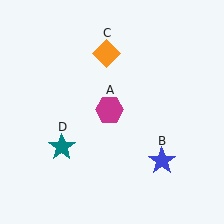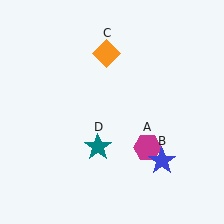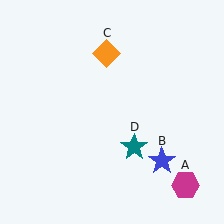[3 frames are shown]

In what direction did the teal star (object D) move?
The teal star (object D) moved right.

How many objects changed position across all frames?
2 objects changed position: magenta hexagon (object A), teal star (object D).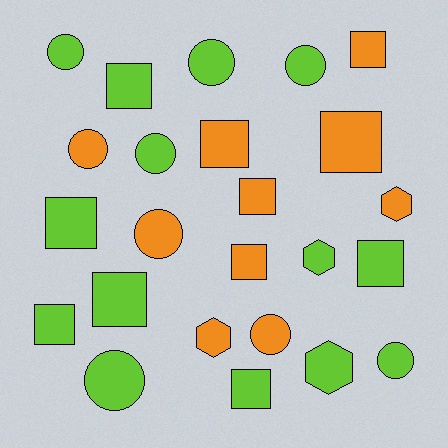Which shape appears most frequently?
Square, with 11 objects.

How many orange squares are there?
There are 5 orange squares.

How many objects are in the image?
There are 24 objects.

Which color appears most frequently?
Lime, with 14 objects.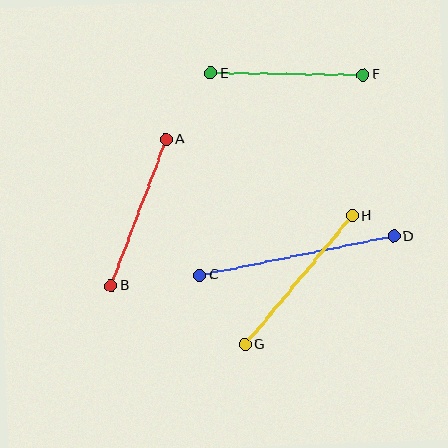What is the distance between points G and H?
The distance is approximately 167 pixels.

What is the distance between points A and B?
The distance is approximately 156 pixels.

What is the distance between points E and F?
The distance is approximately 152 pixels.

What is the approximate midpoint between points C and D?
The midpoint is at approximately (297, 256) pixels.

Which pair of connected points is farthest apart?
Points C and D are farthest apart.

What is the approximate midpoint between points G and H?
The midpoint is at approximately (298, 280) pixels.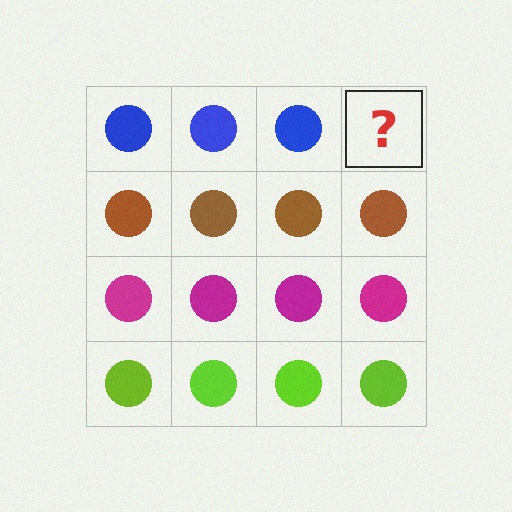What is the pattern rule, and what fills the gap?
The rule is that each row has a consistent color. The gap should be filled with a blue circle.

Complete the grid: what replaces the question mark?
The question mark should be replaced with a blue circle.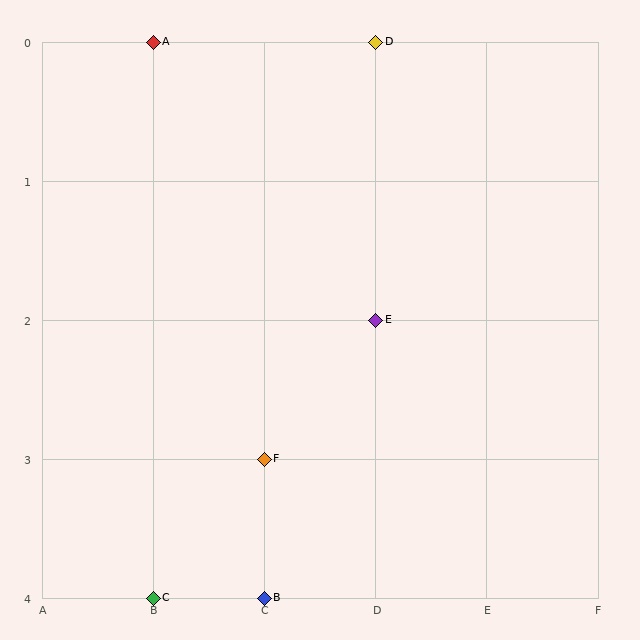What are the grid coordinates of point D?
Point D is at grid coordinates (D, 0).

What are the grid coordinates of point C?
Point C is at grid coordinates (B, 4).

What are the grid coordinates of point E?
Point E is at grid coordinates (D, 2).